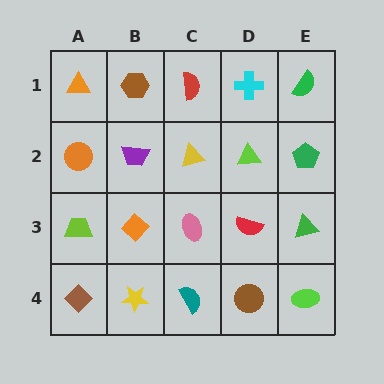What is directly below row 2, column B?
An orange diamond.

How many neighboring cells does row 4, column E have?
2.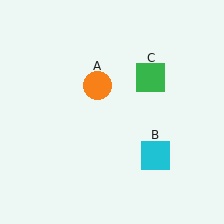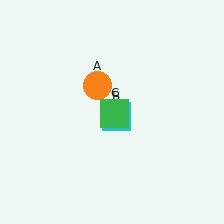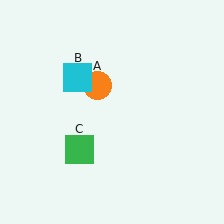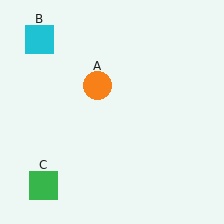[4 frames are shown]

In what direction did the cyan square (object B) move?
The cyan square (object B) moved up and to the left.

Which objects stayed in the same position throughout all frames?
Orange circle (object A) remained stationary.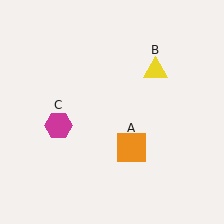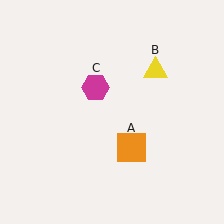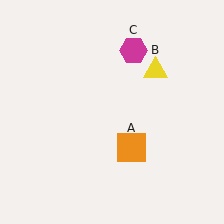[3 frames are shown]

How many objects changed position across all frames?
1 object changed position: magenta hexagon (object C).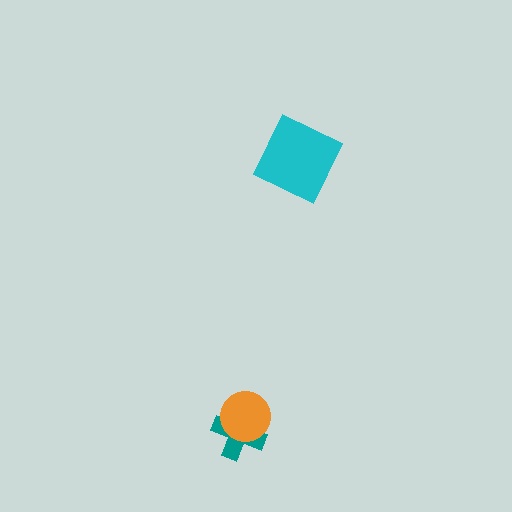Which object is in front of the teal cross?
The orange circle is in front of the teal cross.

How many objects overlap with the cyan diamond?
0 objects overlap with the cyan diamond.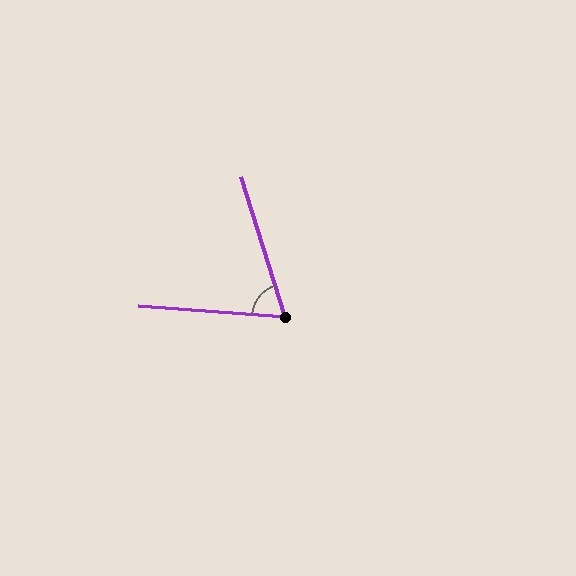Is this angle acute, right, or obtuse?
It is acute.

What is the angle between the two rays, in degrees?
Approximately 69 degrees.